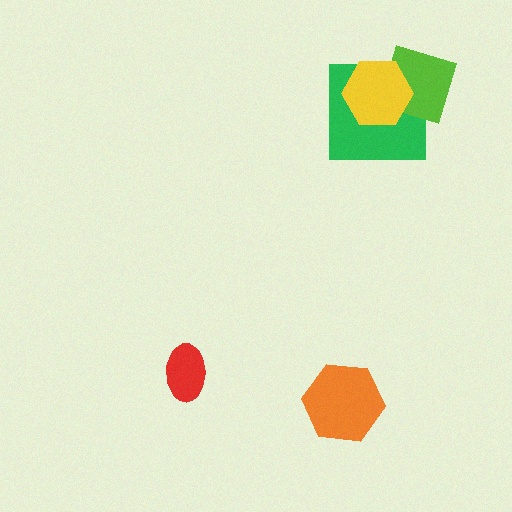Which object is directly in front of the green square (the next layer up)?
The lime diamond is directly in front of the green square.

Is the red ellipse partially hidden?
No, no other shape covers it.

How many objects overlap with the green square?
2 objects overlap with the green square.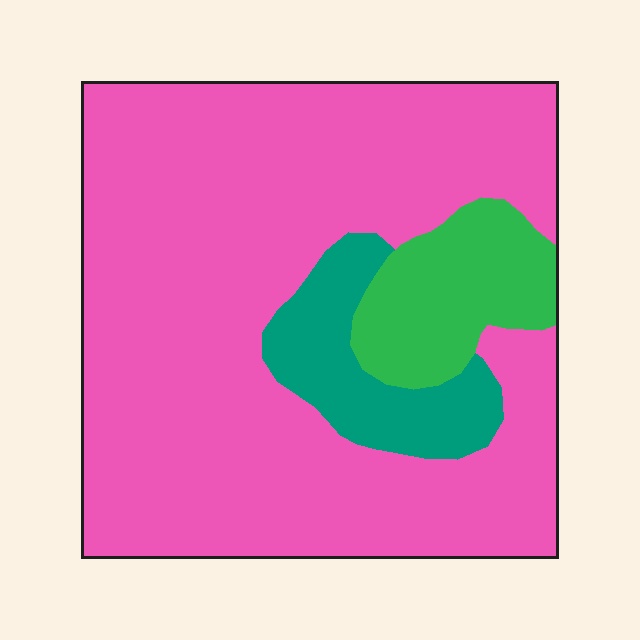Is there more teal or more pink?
Pink.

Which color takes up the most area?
Pink, at roughly 80%.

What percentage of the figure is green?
Green covers roughly 10% of the figure.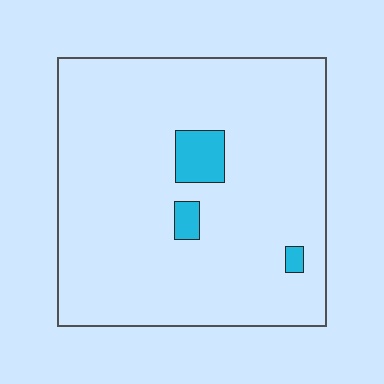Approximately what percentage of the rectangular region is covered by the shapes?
Approximately 5%.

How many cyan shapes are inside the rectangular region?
3.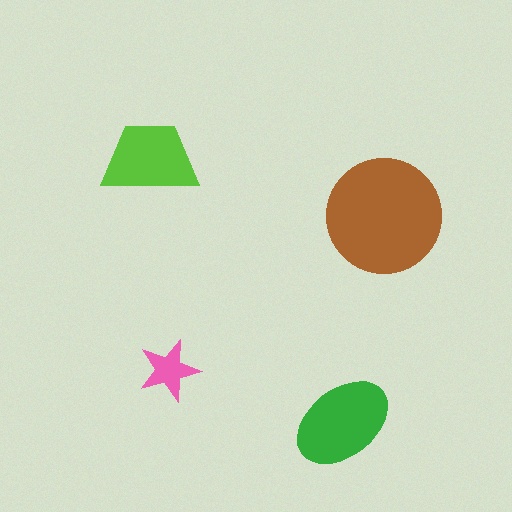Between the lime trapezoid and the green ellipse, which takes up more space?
The green ellipse.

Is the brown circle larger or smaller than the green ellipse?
Larger.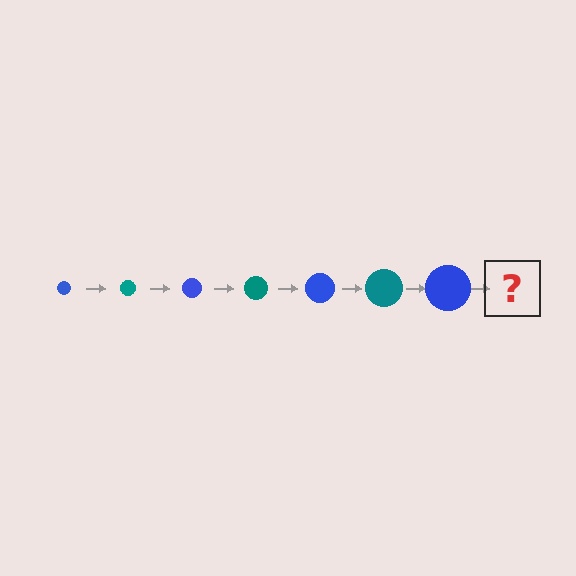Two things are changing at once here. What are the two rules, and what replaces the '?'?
The two rules are that the circle grows larger each step and the color cycles through blue and teal. The '?' should be a teal circle, larger than the previous one.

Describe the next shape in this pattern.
It should be a teal circle, larger than the previous one.